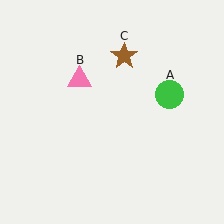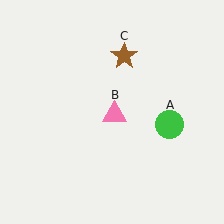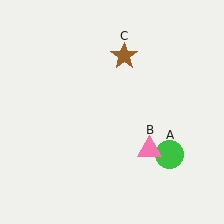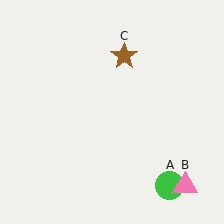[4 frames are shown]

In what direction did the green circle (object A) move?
The green circle (object A) moved down.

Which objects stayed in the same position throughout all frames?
Brown star (object C) remained stationary.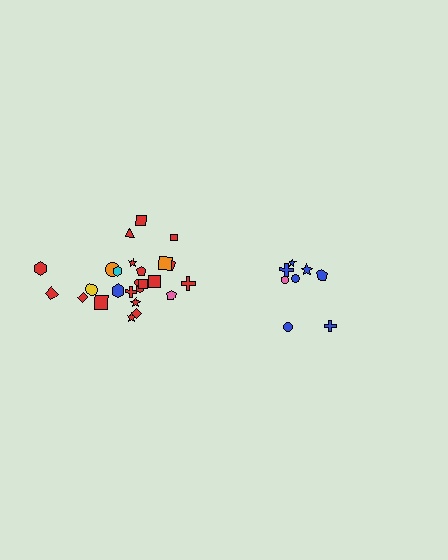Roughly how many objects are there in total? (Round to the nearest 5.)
Roughly 35 objects in total.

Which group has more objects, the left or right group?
The left group.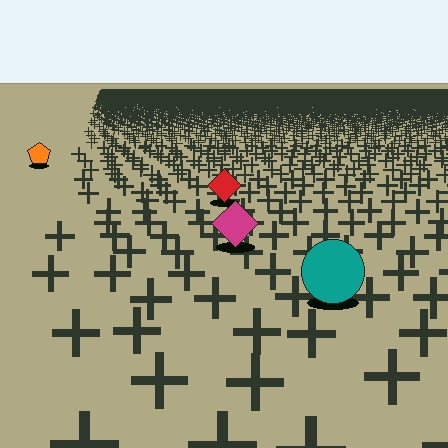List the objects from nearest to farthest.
From nearest to farthest: the teal circle, the magenta diamond, the red diamond, the orange pentagon.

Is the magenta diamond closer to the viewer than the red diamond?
Yes. The magenta diamond is closer — you can tell from the texture gradient: the ground texture is coarser near it.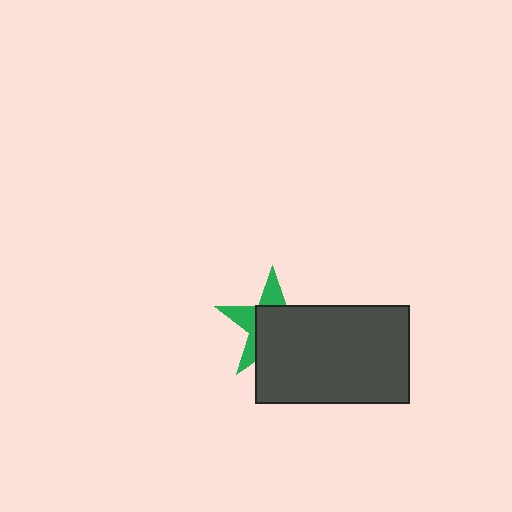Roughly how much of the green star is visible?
A small part of it is visible (roughly 38%).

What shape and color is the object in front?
The object in front is a dark gray rectangle.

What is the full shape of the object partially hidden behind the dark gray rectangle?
The partially hidden object is a green star.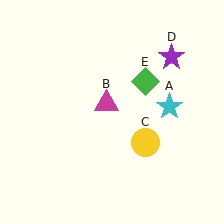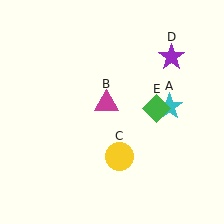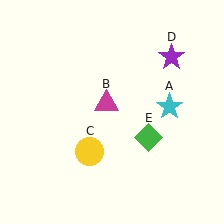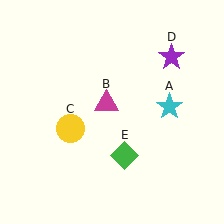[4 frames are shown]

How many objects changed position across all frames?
2 objects changed position: yellow circle (object C), green diamond (object E).